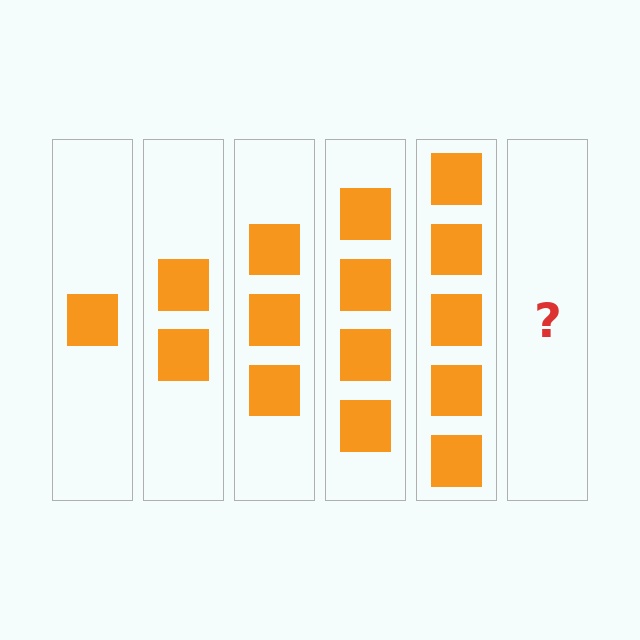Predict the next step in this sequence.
The next step is 6 squares.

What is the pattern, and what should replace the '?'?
The pattern is that each step adds one more square. The '?' should be 6 squares.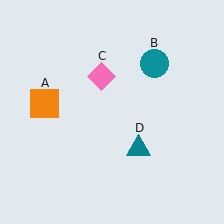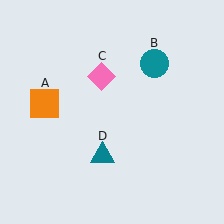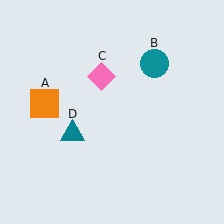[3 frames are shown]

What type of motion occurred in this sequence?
The teal triangle (object D) rotated clockwise around the center of the scene.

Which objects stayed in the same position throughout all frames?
Orange square (object A) and teal circle (object B) and pink diamond (object C) remained stationary.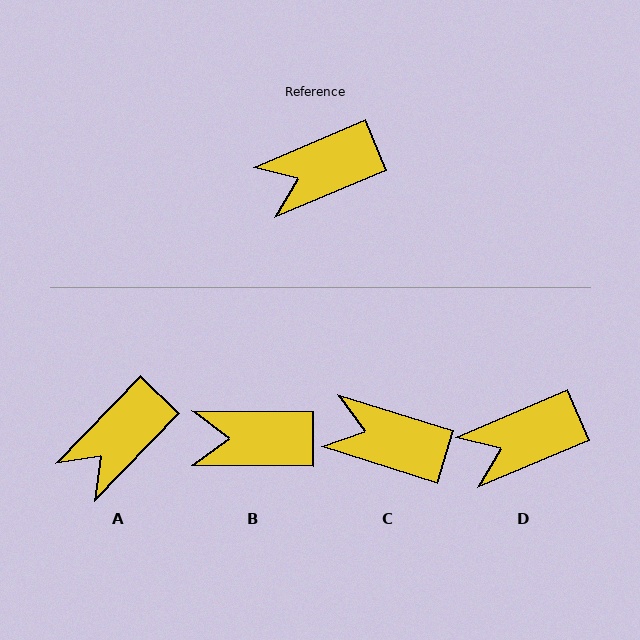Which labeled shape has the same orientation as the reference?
D.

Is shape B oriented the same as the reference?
No, it is off by about 23 degrees.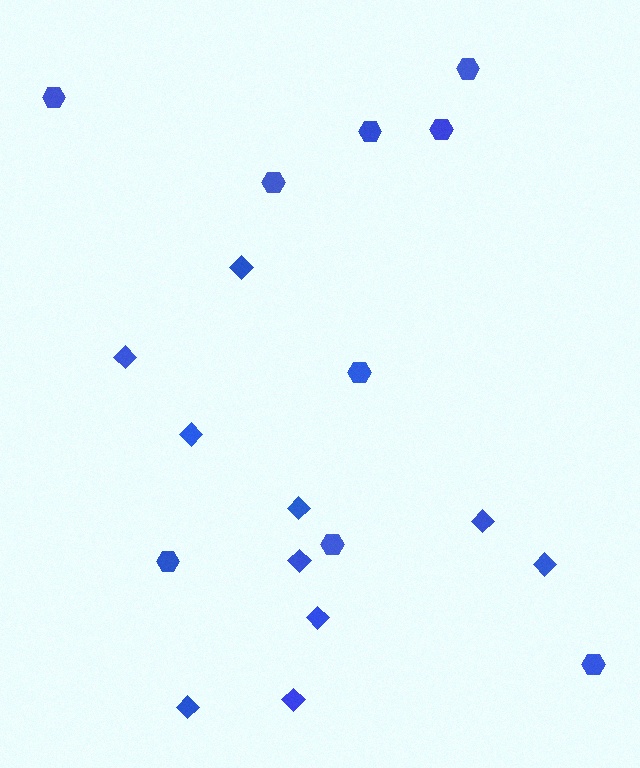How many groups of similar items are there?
There are 2 groups: one group of diamonds (10) and one group of hexagons (9).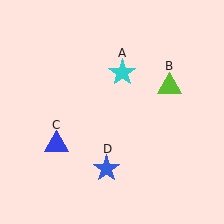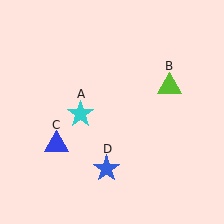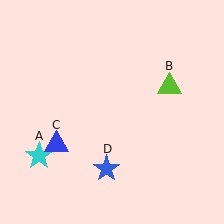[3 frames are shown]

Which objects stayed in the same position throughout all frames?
Lime triangle (object B) and blue triangle (object C) and blue star (object D) remained stationary.